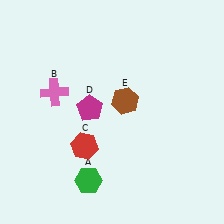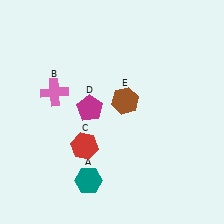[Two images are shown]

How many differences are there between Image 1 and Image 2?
There is 1 difference between the two images.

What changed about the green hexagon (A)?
In Image 1, A is green. In Image 2, it changed to teal.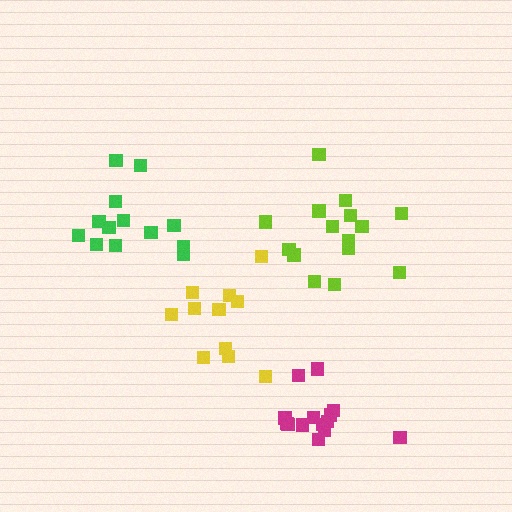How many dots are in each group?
Group 1: 15 dots, Group 2: 14 dots, Group 3: 11 dots, Group 4: 13 dots (53 total).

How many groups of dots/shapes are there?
There are 4 groups.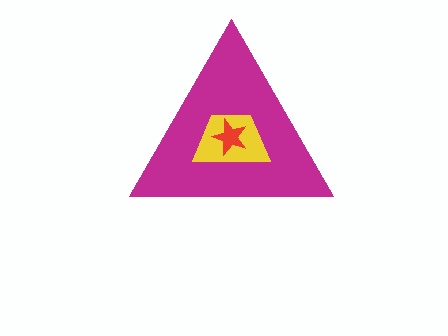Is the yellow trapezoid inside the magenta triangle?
Yes.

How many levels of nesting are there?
3.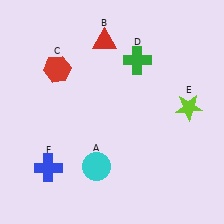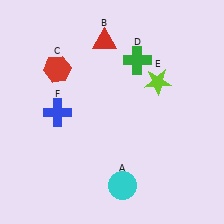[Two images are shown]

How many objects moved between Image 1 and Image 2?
3 objects moved between the two images.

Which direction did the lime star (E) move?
The lime star (E) moved left.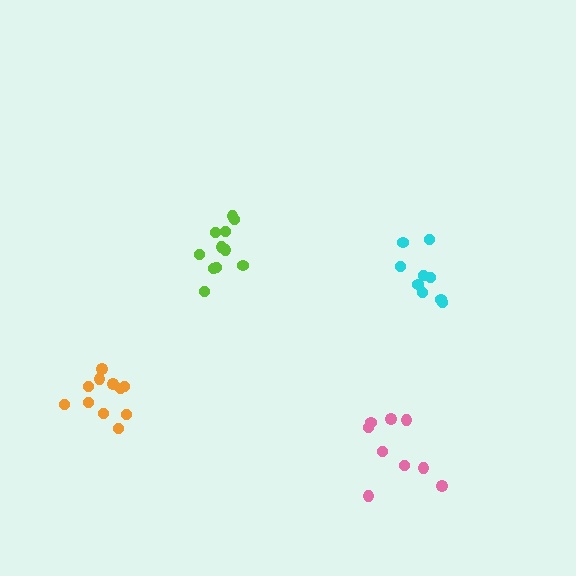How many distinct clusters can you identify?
There are 4 distinct clusters.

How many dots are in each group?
Group 1: 11 dots, Group 2: 11 dots, Group 3: 9 dots, Group 4: 9 dots (40 total).